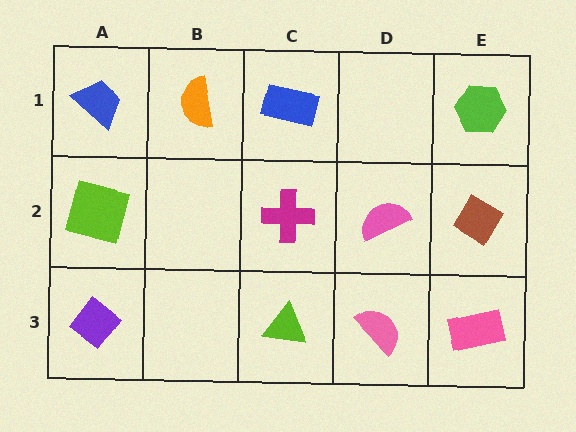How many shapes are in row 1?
4 shapes.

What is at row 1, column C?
A blue rectangle.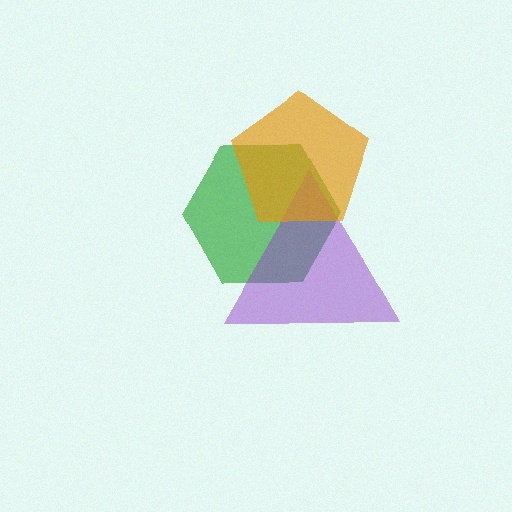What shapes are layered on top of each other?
The layered shapes are: a green hexagon, a purple triangle, an orange pentagon.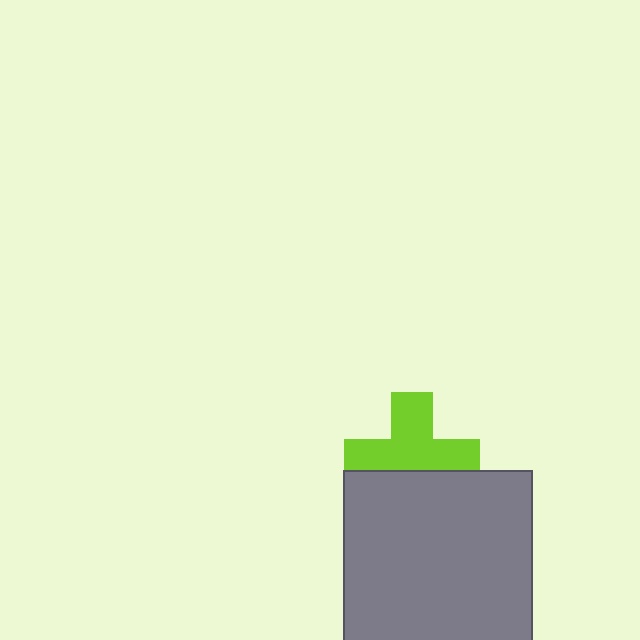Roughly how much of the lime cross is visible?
About half of it is visible (roughly 63%).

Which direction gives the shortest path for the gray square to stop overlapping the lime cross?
Moving down gives the shortest separation.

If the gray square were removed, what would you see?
You would see the complete lime cross.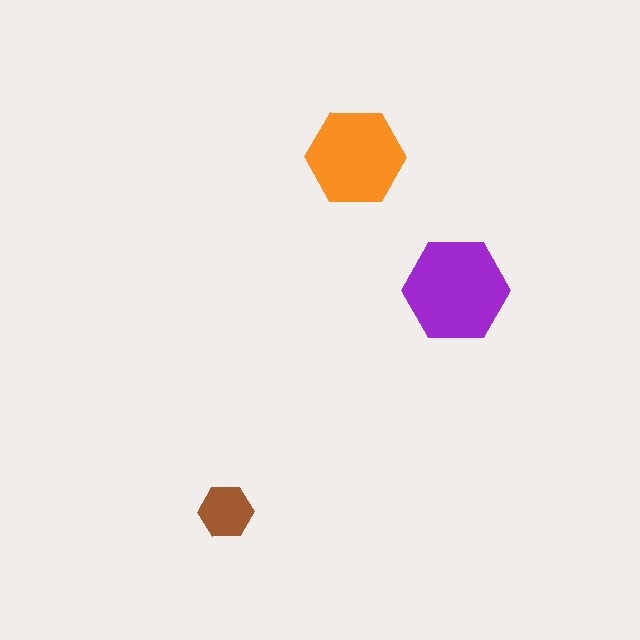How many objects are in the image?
There are 3 objects in the image.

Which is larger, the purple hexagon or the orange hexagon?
The purple one.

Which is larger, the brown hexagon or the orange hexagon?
The orange one.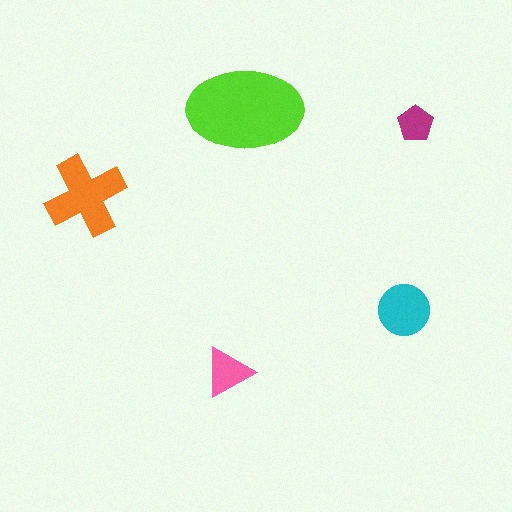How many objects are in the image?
There are 5 objects in the image.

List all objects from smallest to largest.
The magenta pentagon, the pink triangle, the cyan circle, the orange cross, the lime ellipse.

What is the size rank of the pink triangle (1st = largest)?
4th.